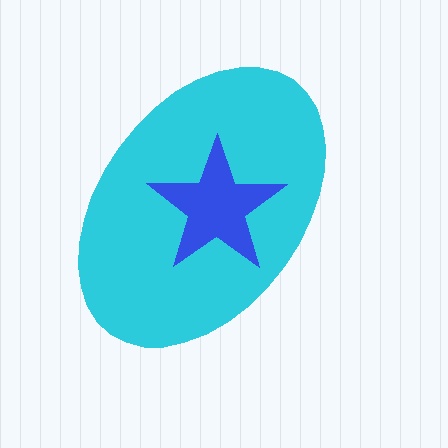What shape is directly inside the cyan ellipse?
The blue star.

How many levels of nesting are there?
2.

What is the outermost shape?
The cyan ellipse.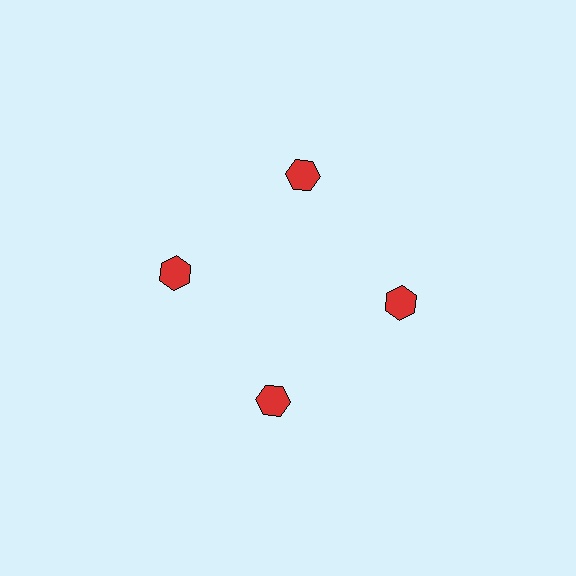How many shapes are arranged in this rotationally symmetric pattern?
There are 4 shapes, arranged in 4 groups of 1.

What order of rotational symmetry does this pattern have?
This pattern has 4-fold rotational symmetry.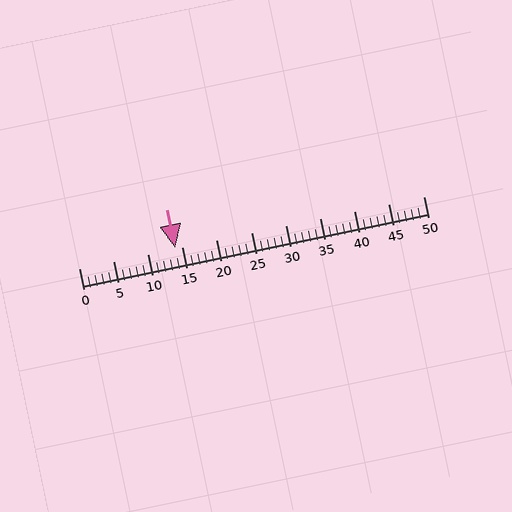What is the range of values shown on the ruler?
The ruler shows values from 0 to 50.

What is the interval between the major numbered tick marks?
The major tick marks are spaced 5 units apart.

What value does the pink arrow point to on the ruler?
The pink arrow points to approximately 14.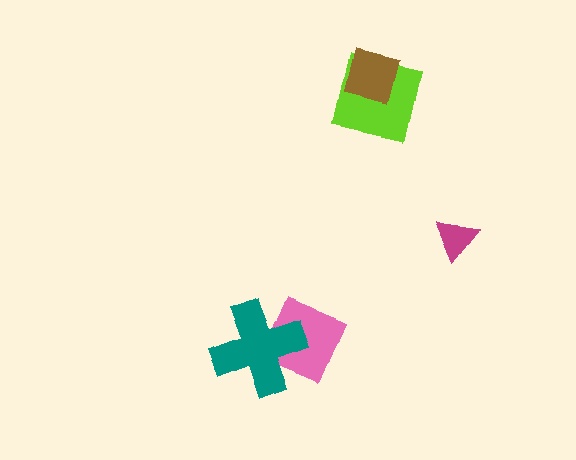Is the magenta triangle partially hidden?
No, no other shape covers it.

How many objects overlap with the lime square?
1 object overlaps with the lime square.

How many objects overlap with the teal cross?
1 object overlaps with the teal cross.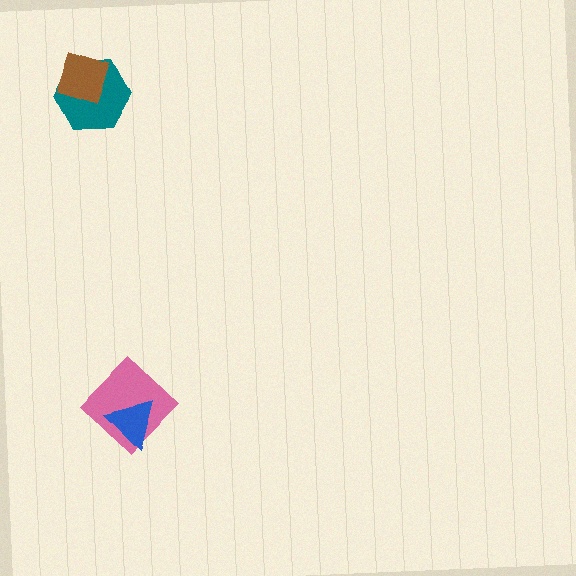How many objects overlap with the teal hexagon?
1 object overlaps with the teal hexagon.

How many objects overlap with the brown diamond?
1 object overlaps with the brown diamond.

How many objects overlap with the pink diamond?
1 object overlaps with the pink diamond.